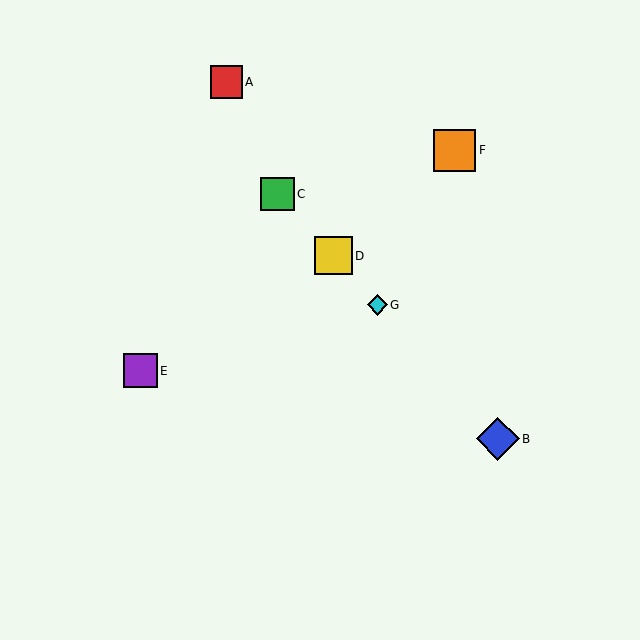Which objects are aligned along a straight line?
Objects B, C, D, G are aligned along a straight line.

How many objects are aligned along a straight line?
4 objects (B, C, D, G) are aligned along a straight line.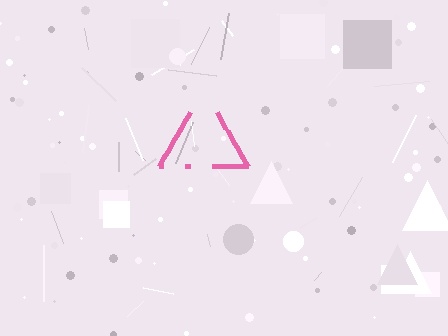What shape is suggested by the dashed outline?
The dashed outline suggests a triangle.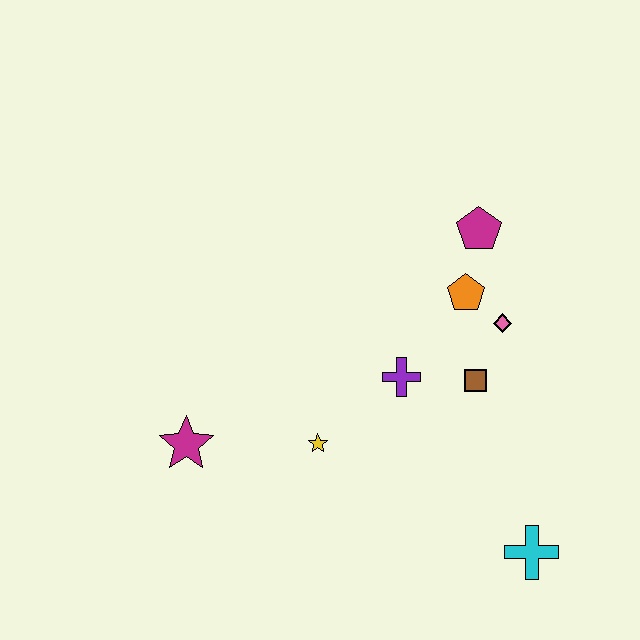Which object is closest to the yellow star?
The purple cross is closest to the yellow star.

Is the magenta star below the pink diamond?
Yes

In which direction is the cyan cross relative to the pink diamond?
The cyan cross is below the pink diamond.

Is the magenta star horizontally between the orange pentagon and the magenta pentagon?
No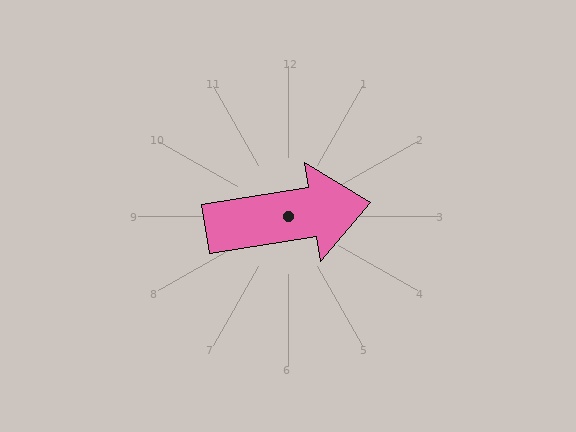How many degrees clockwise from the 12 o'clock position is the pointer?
Approximately 81 degrees.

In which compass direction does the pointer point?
East.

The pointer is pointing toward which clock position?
Roughly 3 o'clock.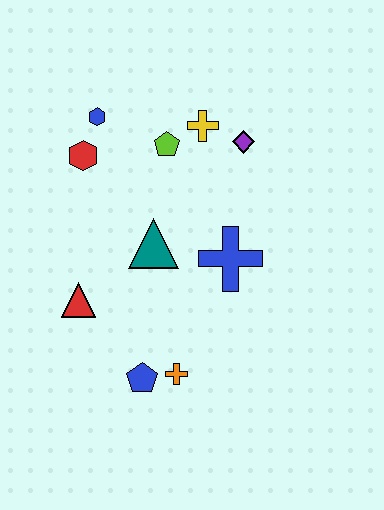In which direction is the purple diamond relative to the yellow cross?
The purple diamond is to the right of the yellow cross.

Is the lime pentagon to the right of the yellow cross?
No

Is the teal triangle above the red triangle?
Yes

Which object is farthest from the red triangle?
The purple diamond is farthest from the red triangle.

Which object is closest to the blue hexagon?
The red hexagon is closest to the blue hexagon.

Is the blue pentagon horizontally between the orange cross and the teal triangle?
No